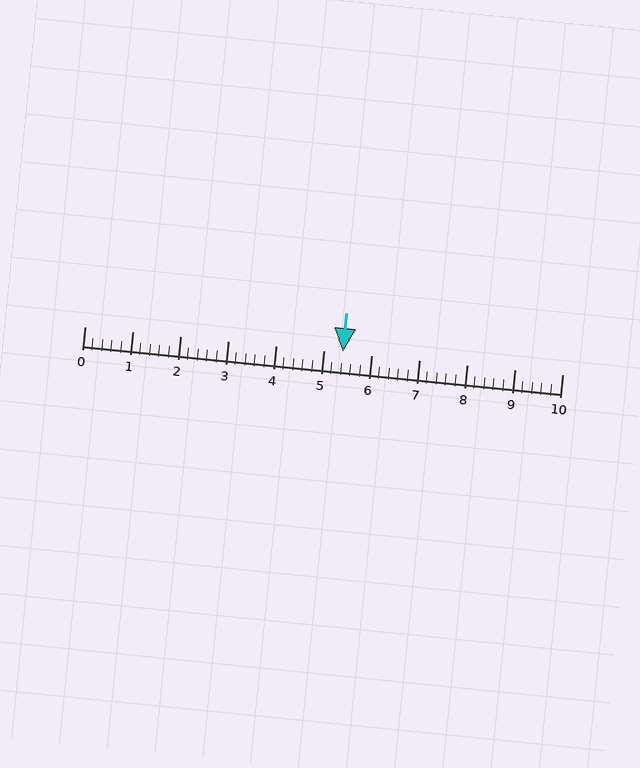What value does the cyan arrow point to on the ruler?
The cyan arrow points to approximately 5.4.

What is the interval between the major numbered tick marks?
The major tick marks are spaced 1 units apart.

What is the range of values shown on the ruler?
The ruler shows values from 0 to 10.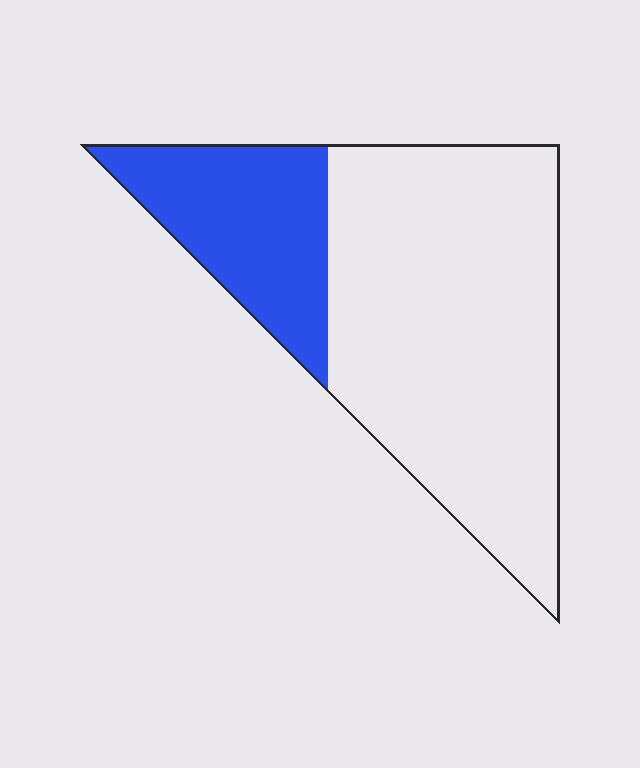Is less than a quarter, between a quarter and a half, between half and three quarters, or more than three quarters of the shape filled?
Between a quarter and a half.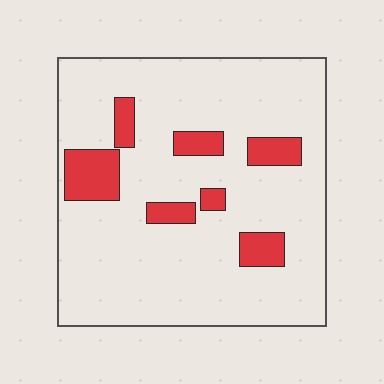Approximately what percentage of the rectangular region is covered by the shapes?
Approximately 15%.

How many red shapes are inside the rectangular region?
7.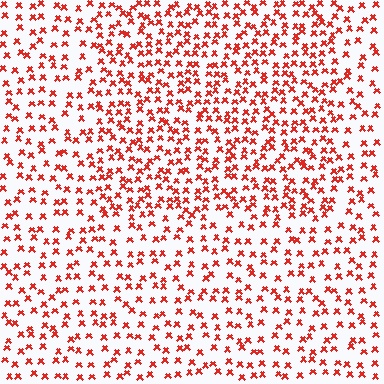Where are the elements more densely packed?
The elements are more densely packed inside the rectangle boundary.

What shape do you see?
I see a rectangle.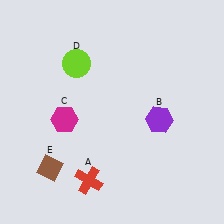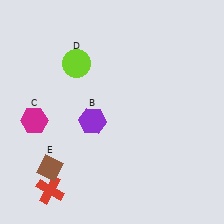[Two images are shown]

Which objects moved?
The objects that moved are: the red cross (A), the purple hexagon (B), the magenta hexagon (C).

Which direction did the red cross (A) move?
The red cross (A) moved left.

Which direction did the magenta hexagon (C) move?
The magenta hexagon (C) moved left.